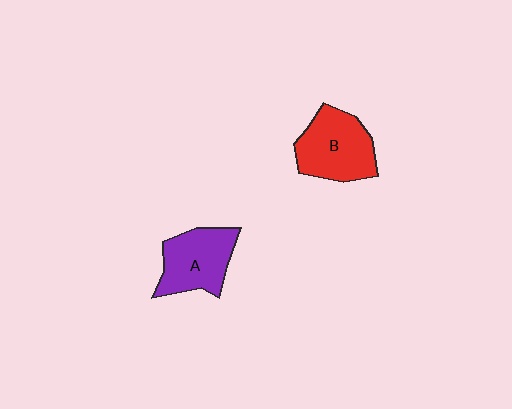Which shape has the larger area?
Shape B (red).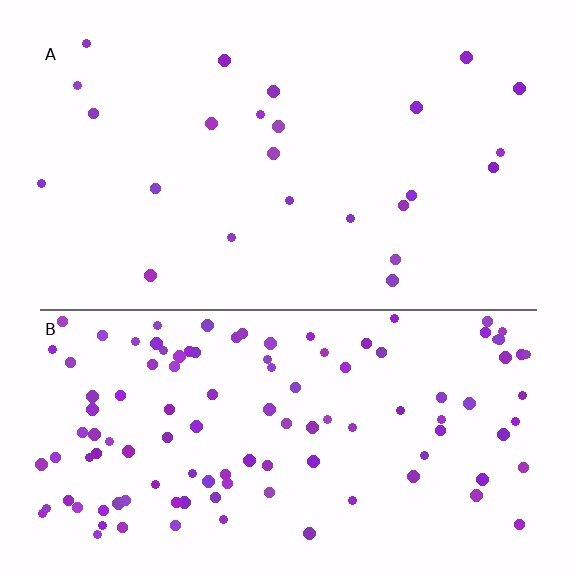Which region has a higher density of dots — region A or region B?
B (the bottom).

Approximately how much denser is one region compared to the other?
Approximately 4.7× — region B over region A.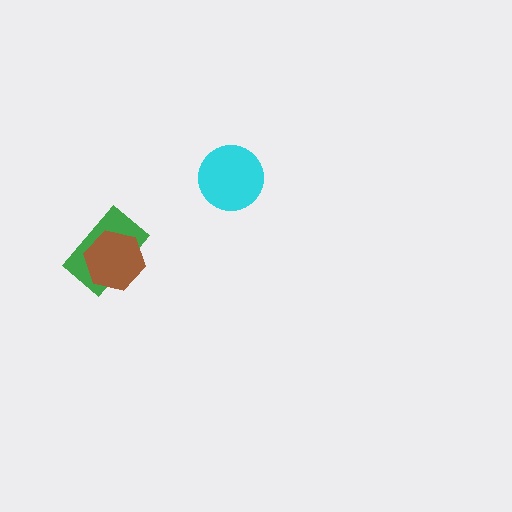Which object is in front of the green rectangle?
The brown hexagon is in front of the green rectangle.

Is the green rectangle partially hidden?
Yes, it is partially covered by another shape.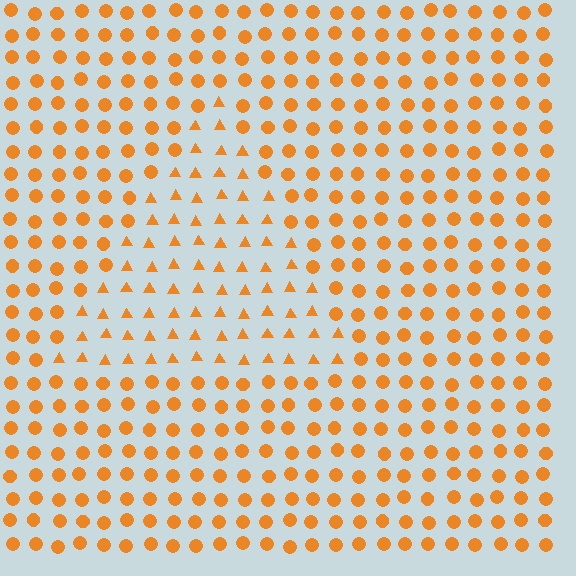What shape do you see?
I see a triangle.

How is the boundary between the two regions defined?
The boundary is defined by a change in element shape: triangles inside vs. circles outside. All elements share the same color and spacing.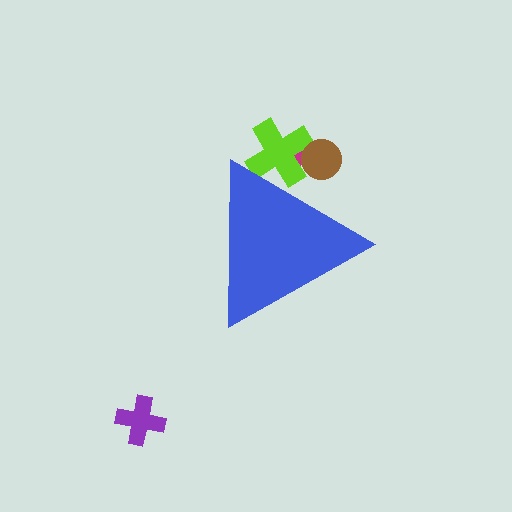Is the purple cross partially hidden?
No, the purple cross is fully visible.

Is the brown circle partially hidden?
Yes, the brown circle is partially hidden behind the blue triangle.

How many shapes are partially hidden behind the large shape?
3 shapes are partially hidden.